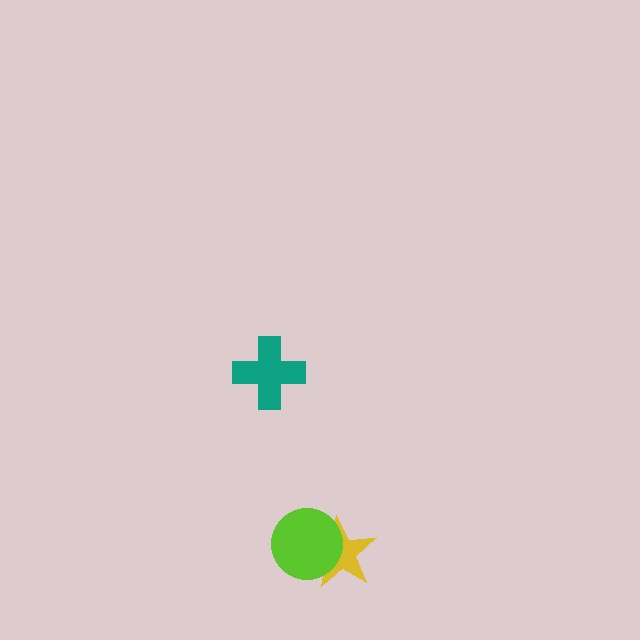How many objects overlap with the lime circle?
1 object overlaps with the lime circle.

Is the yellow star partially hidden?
Yes, it is partially covered by another shape.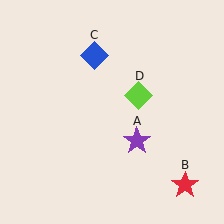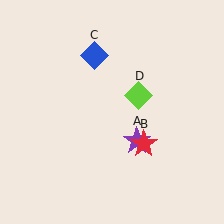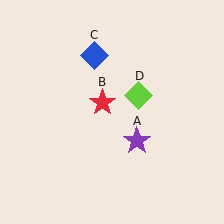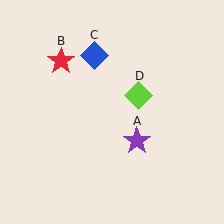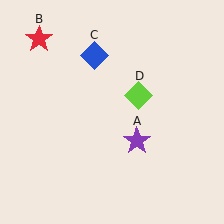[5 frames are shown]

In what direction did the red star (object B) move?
The red star (object B) moved up and to the left.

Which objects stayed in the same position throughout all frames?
Purple star (object A) and blue diamond (object C) and lime diamond (object D) remained stationary.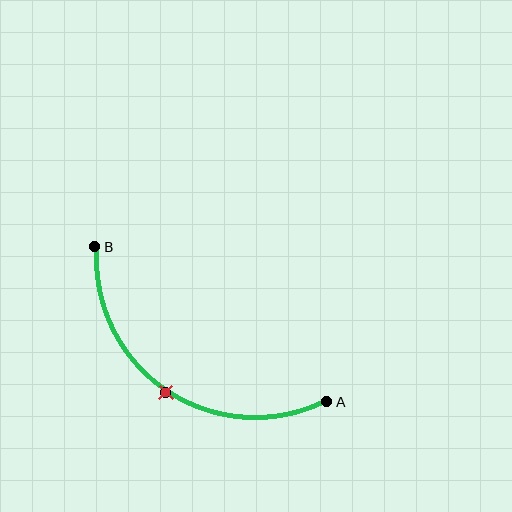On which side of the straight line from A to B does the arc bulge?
The arc bulges below and to the left of the straight line connecting A and B.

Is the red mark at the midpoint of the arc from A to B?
Yes. The red mark lies on the arc at equal arc-length from both A and B — it is the arc midpoint.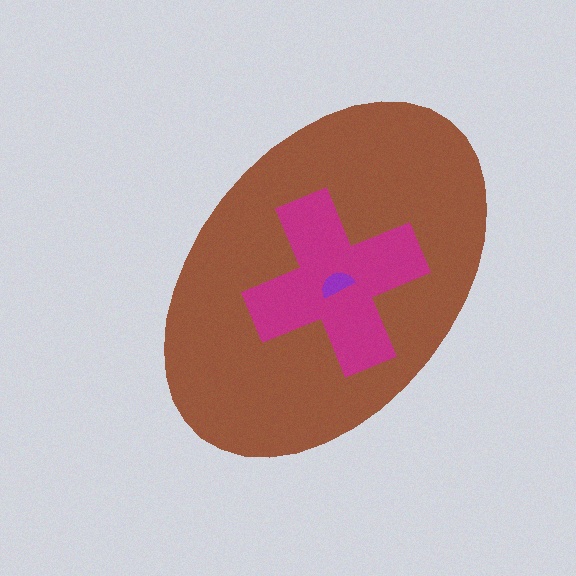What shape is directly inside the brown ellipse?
The magenta cross.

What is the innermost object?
The purple semicircle.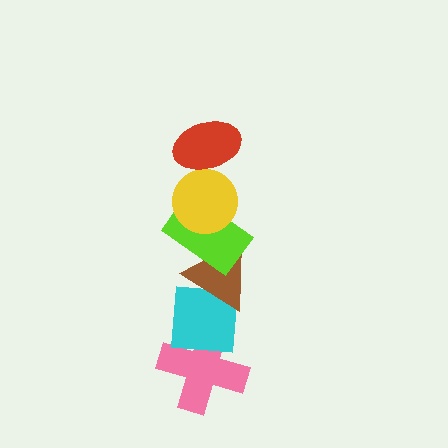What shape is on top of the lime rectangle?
The yellow circle is on top of the lime rectangle.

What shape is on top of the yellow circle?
The red ellipse is on top of the yellow circle.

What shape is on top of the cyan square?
The brown triangle is on top of the cyan square.